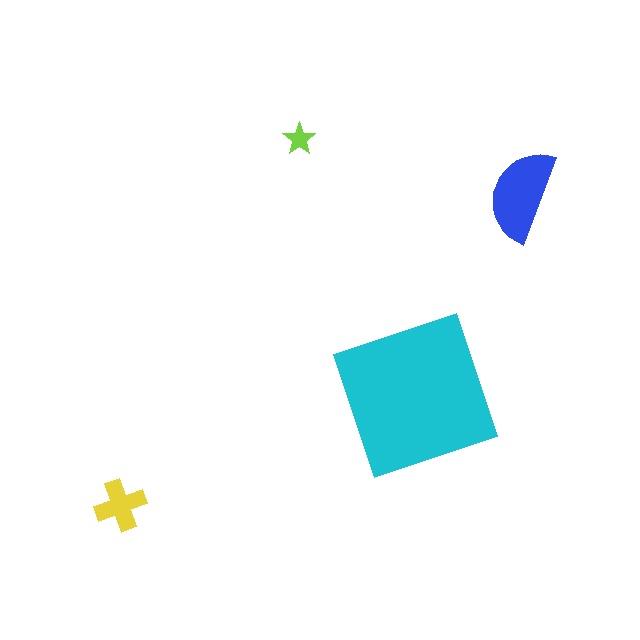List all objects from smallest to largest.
The lime star, the yellow cross, the blue semicircle, the cyan square.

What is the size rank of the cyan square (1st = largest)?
1st.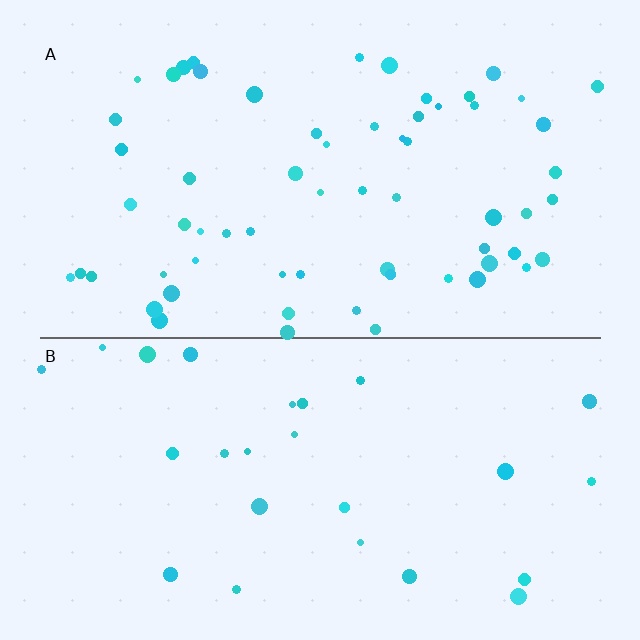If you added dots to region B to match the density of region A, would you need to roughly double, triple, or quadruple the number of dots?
Approximately double.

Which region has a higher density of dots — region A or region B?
A (the top).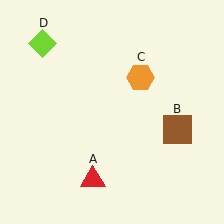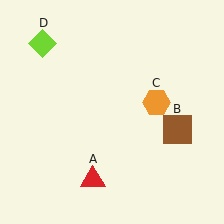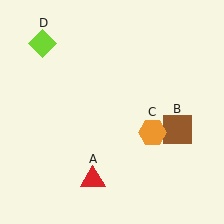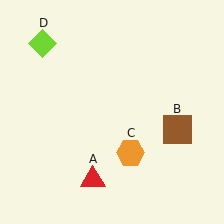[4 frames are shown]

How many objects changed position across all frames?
1 object changed position: orange hexagon (object C).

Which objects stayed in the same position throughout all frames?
Red triangle (object A) and brown square (object B) and lime diamond (object D) remained stationary.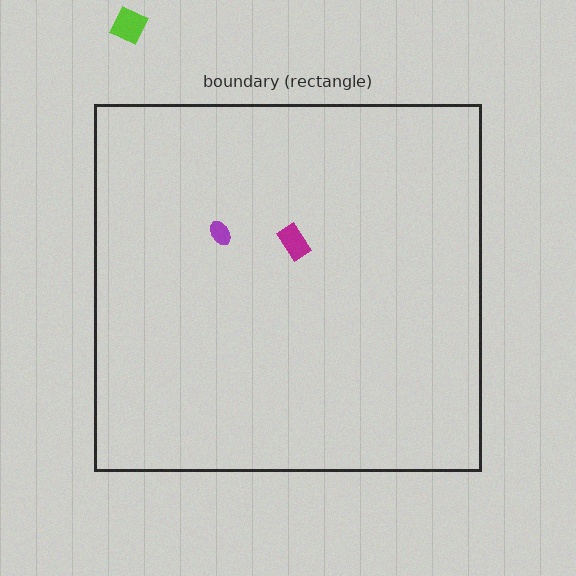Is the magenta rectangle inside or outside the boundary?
Inside.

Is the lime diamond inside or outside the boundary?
Outside.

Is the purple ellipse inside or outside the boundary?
Inside.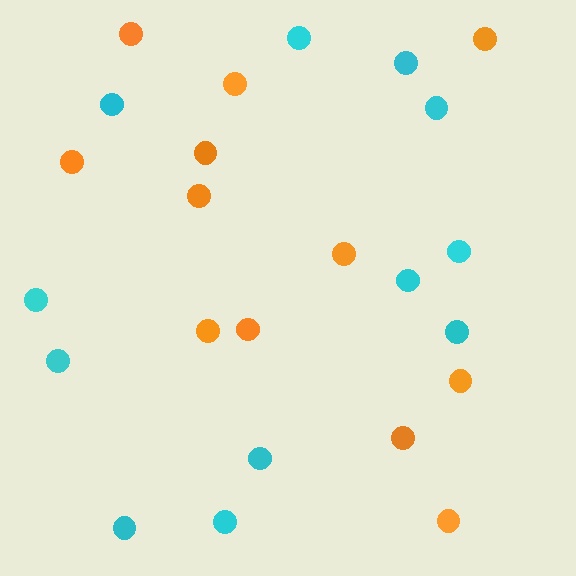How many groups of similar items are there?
There are 2 groups: one group of cyan circles (12) and one group of orange circles (12).